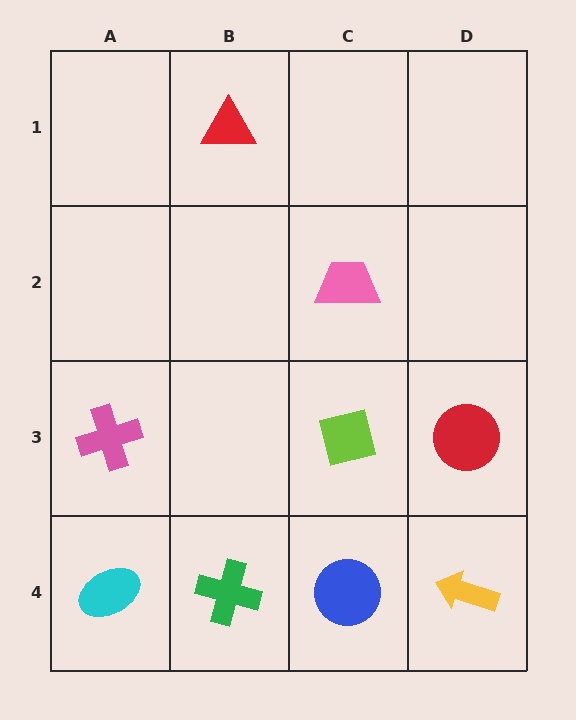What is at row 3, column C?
A lime square.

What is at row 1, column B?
A red triangle.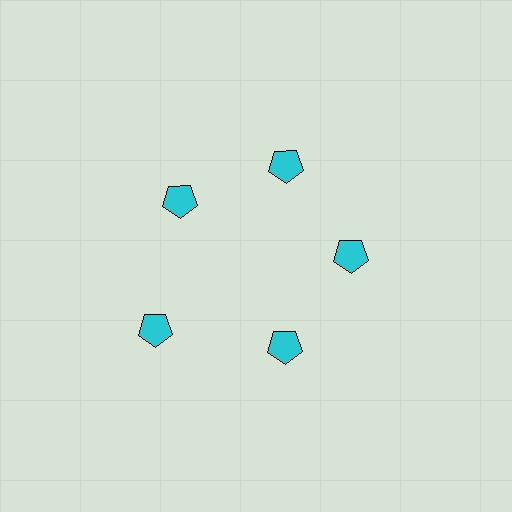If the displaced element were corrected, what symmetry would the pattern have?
It would have 5-fold rotational symmetry — the pattern would map onto itself every 72 degrees.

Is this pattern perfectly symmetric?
No. The 5 cyan pentagons are arranged in a ring, but one element near the 8 o'clock position is pushed outward from the center, breaking the 5-fold rotational symmetry.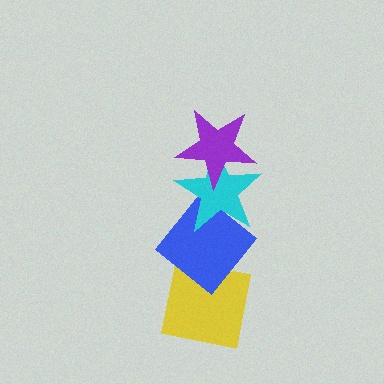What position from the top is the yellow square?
The yellow square is 4th from the top.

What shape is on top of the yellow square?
The blue diamond is on top of the yellow square.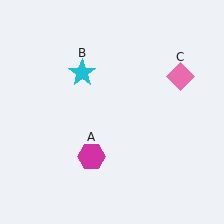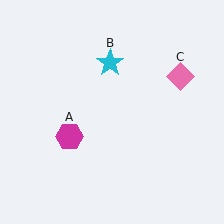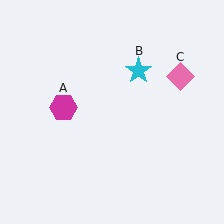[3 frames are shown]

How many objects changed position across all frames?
2 objects changed position: magenta hexagon (object A), cyan star (object B).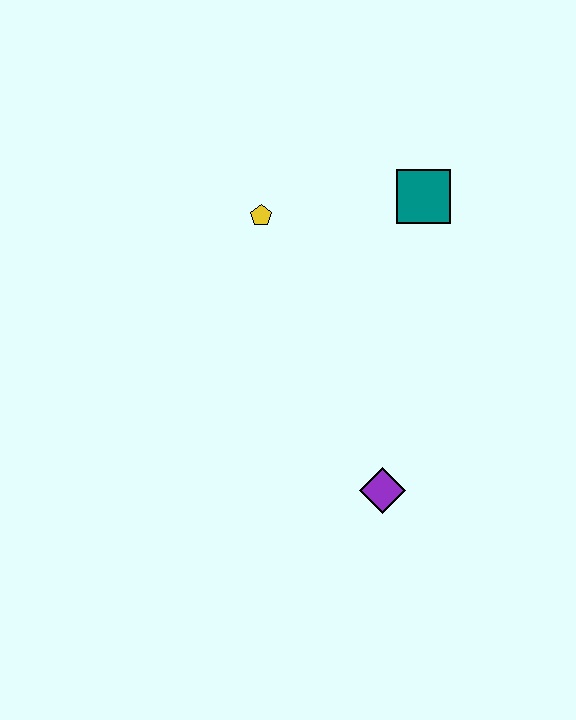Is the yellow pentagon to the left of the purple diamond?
Yes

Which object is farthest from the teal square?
The purple diamond is farthest from the teal square.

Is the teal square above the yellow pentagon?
Yes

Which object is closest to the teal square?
The yellow pentagon is closest to the teal square.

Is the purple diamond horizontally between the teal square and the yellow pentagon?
Yes